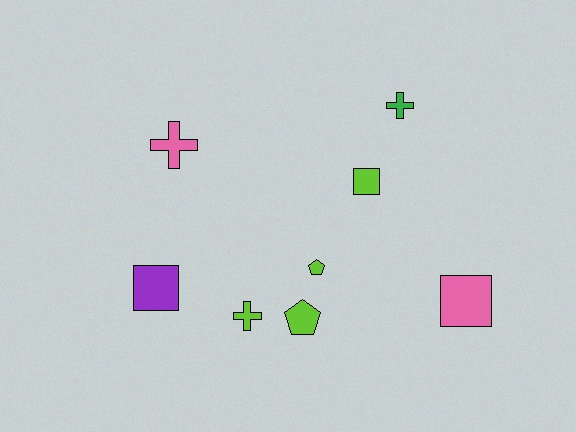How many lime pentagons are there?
There are 2 lime pentagons.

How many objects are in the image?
There are 8 objects.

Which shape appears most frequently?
Cross, with 3 objects.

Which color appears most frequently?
Lime, with 4 objects.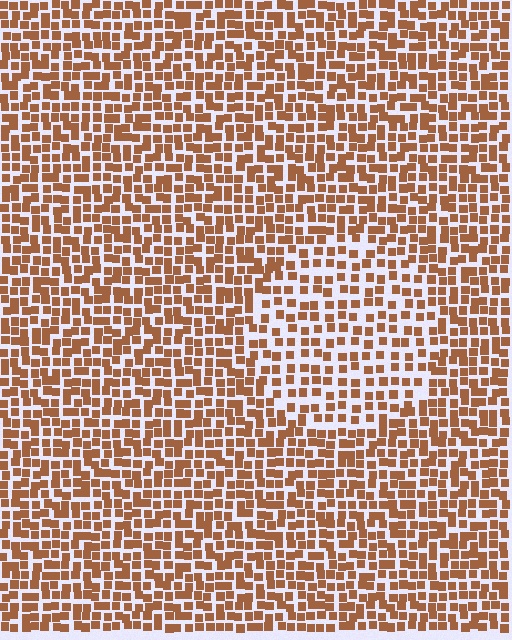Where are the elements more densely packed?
The elements are more densely packed outside the circle boundary.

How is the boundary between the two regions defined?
The boundary is defined by a change in element density (approximately 1.6x ratio). All elements are the same color, size, and shape.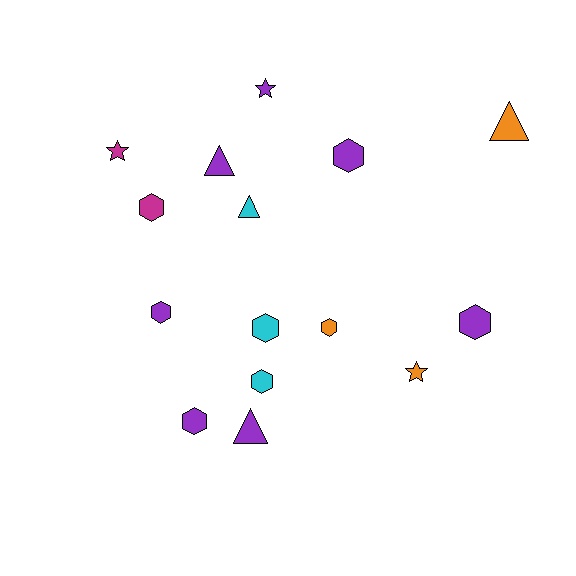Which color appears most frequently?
Purple, with 7 objects.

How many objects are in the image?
There are 15 objects.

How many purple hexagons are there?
There are 4 purple hexagons.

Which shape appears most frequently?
Hexagon, with 8 objects.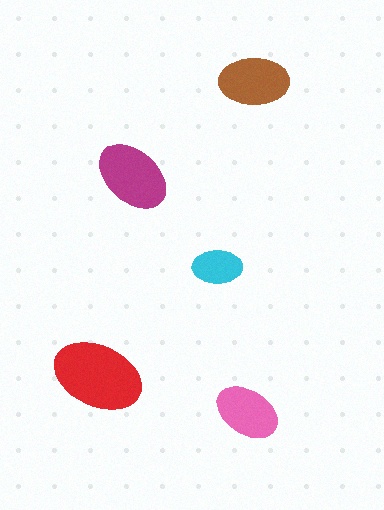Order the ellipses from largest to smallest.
the red one, the magenta one, the brown one, the pink one, the cyan one.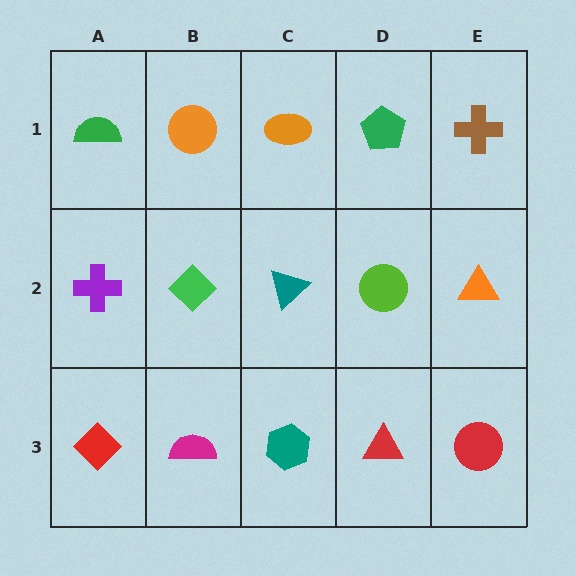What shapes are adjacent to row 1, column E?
An orange triangle (row 2, column E), a green pentagon (row 1, column D).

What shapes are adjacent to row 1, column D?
A lime circle (row 2, column D), an orange ellipse (row 1, column C), a brown cross (row 1, column E).